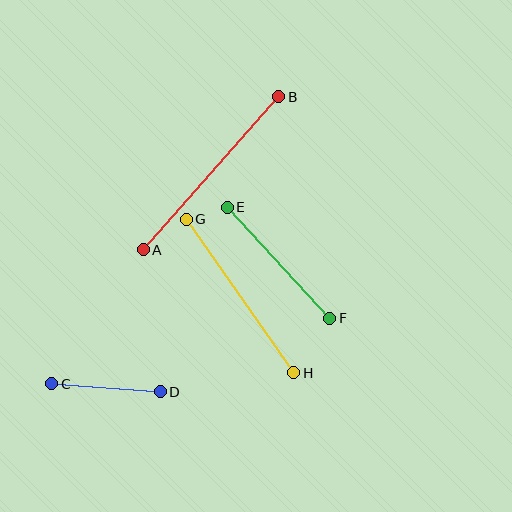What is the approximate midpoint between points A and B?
The midpoint is at approximately (211, 173) pixels.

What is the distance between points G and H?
The distance is approximately 188 pixels.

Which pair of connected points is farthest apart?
Points A and B are farthest apart.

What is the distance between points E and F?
The distance is approximately 151 pixels.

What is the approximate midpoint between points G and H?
The midpoint is at approximately (240, 296) pixels.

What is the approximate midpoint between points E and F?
The midpoint is at approximately (279, 263) pixels.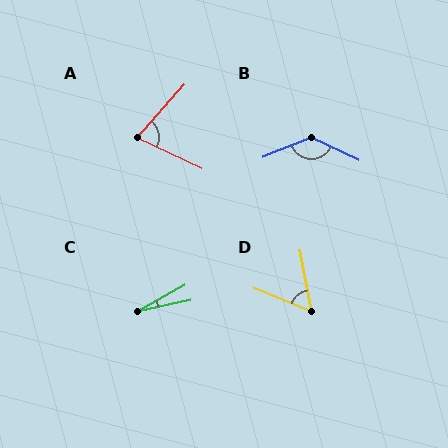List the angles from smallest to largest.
C (17°), D (57°), A (73°), B (133°).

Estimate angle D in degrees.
Approximately 57 degrees.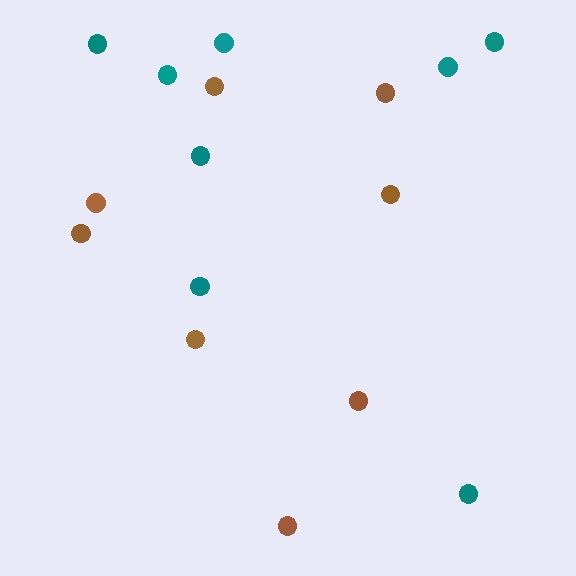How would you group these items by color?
There are 2 groups: one group of teal circles (8) and one group of brown circles (8).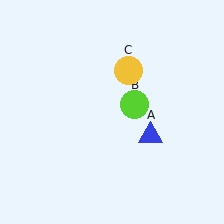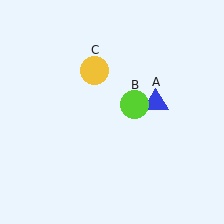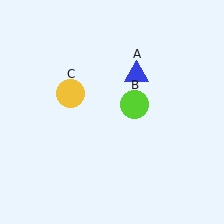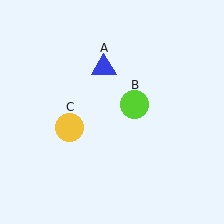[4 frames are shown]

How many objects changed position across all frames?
2 objects changed position: blue triangle (object A), yellow circle (object C).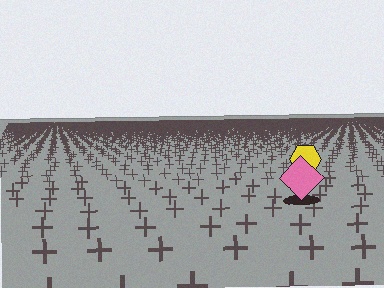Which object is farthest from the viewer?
The yellow hexagon is farthest from the viewer. It appears smaller and the ground texture around it is denser.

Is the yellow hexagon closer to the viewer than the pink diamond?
No. The pink diamond is closer — you can tell from the texture gradient: the ground texture is coarser near it.